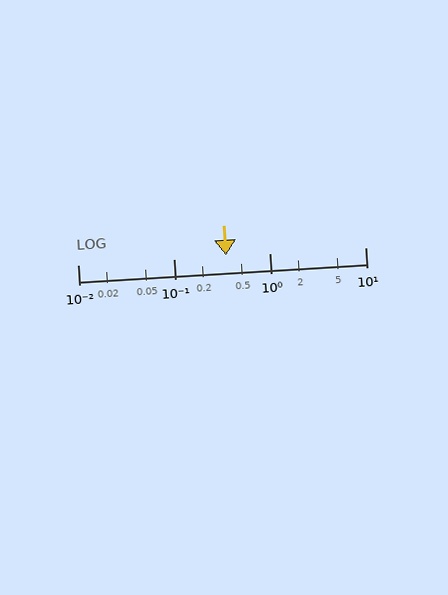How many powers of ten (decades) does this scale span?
The scale spans 3 decades, from 0.01 to 10.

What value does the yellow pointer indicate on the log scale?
The pointer indicates approximately 0.35.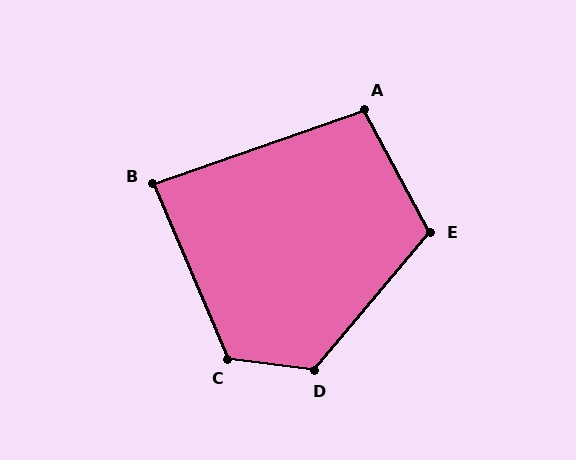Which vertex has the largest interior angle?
D, at approximately 123 degrees.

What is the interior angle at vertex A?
Approximately 99 degrees (obtuse).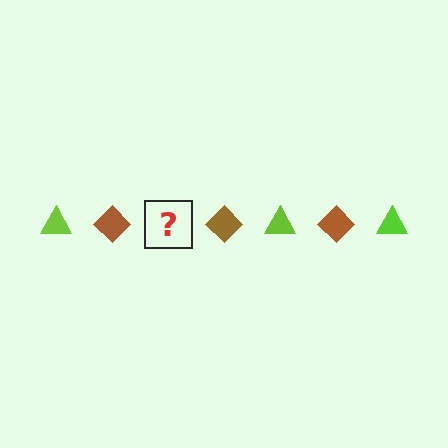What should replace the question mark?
The question mark should be replaced with a lime triangle.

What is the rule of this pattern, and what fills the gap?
The rule is that the pattern alternates between lime triangle and brown diamond. The gap should be filled with a lime triangle.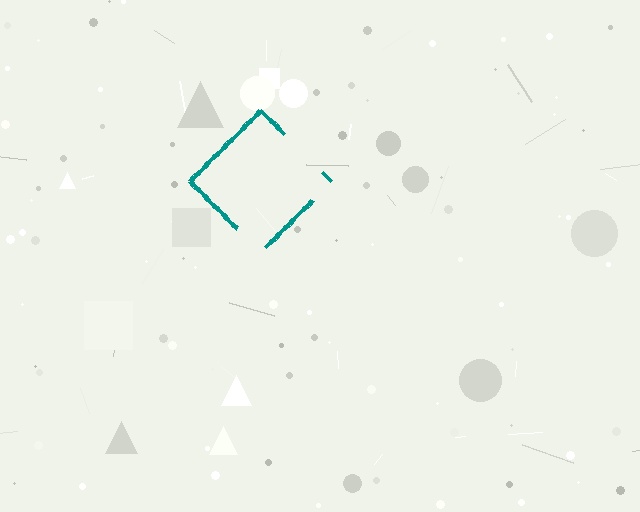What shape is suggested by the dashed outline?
The dashed outline suggests a diamond.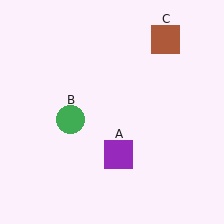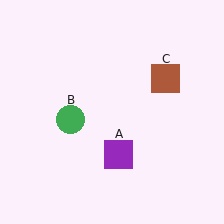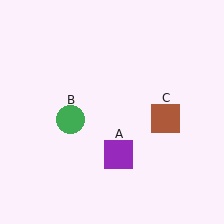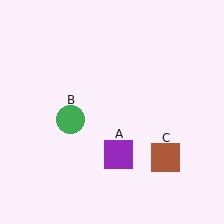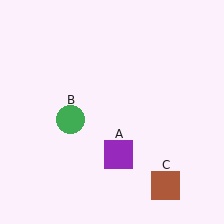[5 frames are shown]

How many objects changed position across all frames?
1 object changed position: brown square (object C).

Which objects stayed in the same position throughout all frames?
Purple square (object A) and green circle (object B) remained stationary.